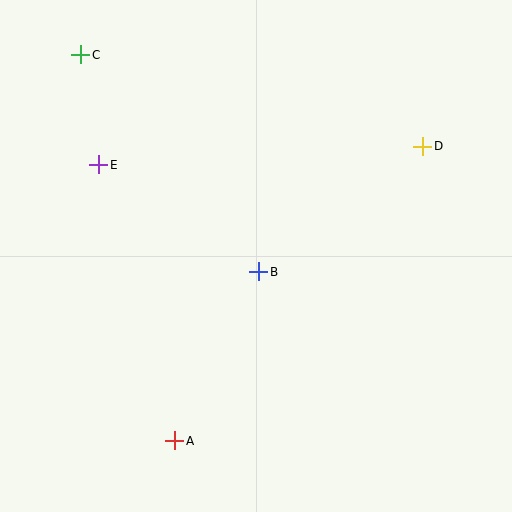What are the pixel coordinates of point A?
Point A is at (175, 441).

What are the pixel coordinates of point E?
Point E is at (99, 165).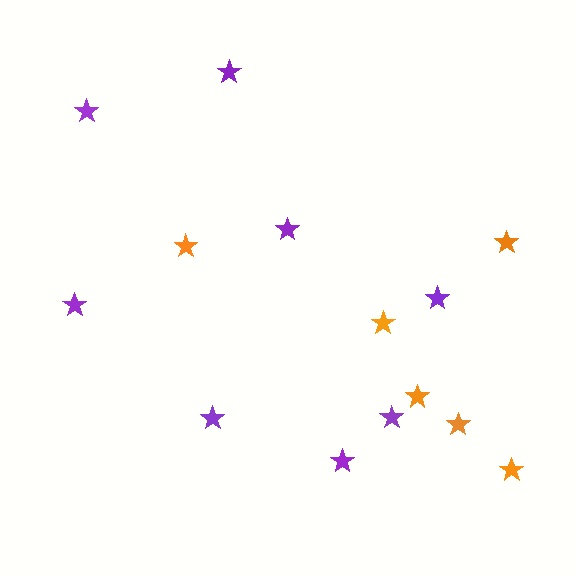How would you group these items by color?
There are 2 groups: one group of orange stars (6) and one group of purple stars (8).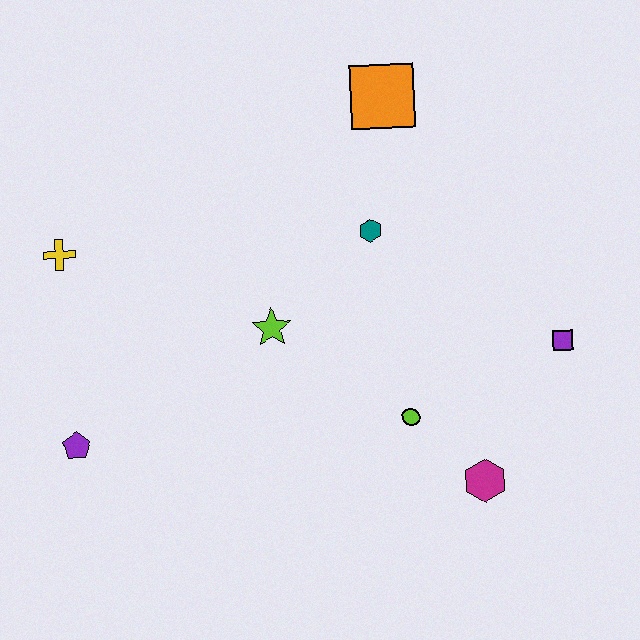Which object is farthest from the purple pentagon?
The purple square is farthest from the purple pentagon.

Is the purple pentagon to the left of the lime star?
Yes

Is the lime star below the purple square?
No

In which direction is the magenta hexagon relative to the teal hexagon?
The magenta hexagon is below the teal hexagon.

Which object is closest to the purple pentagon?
The yellow cross is closest to the purple pentagon.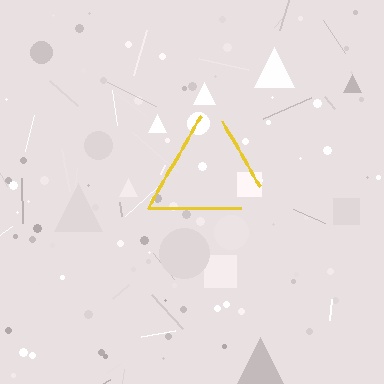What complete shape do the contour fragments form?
The contour fragments form a triangle.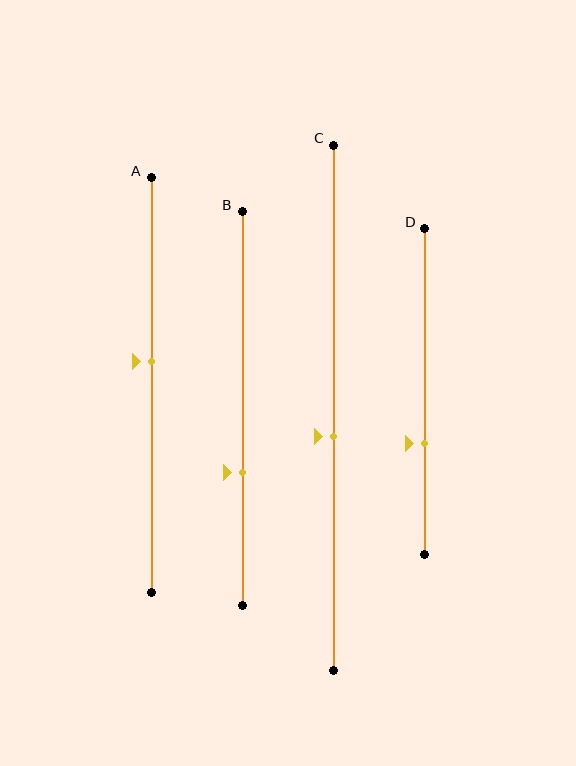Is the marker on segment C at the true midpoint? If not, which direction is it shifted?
No, the marker on segment C is shifted downward by about 5% of the segment length.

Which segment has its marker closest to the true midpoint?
Segment C has its marker closest to the true midpoint.